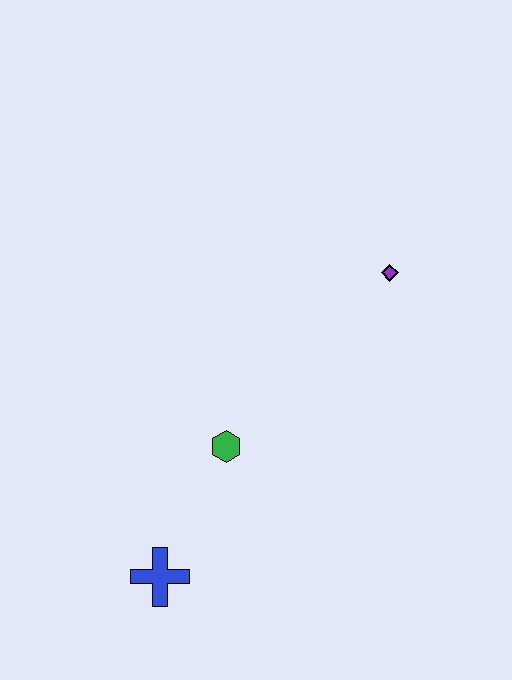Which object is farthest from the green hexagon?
The purple diamond is farthest from the green hexagon.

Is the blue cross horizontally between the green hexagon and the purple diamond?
No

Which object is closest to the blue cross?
The green hexagon is closest to the blue cross.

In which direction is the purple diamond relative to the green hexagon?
The purple diamond is above the green hexagon.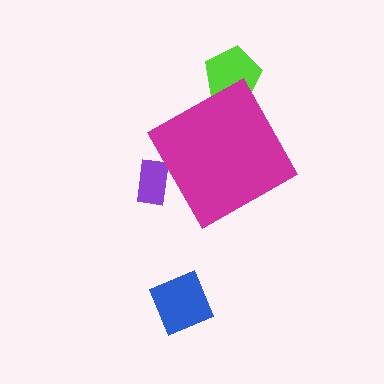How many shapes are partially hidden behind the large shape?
2 shapes are partially hidden.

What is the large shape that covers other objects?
A magenta diamond.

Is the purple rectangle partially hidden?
Yes, the purple rectangle is partially hidden behind the magenta diamond.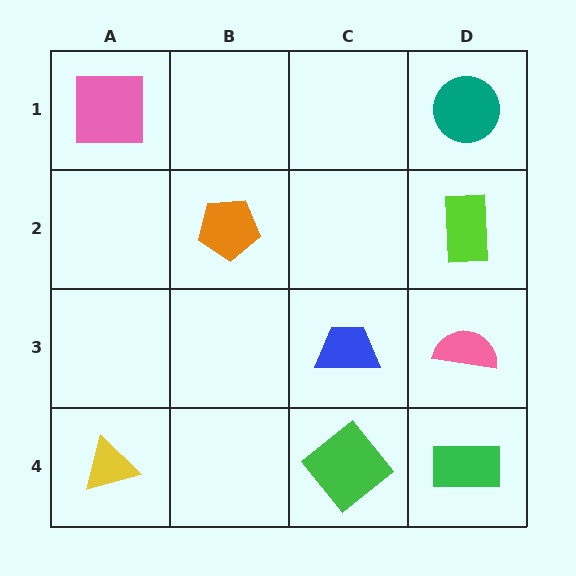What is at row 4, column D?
A green rectangle.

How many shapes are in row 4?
3 shapes.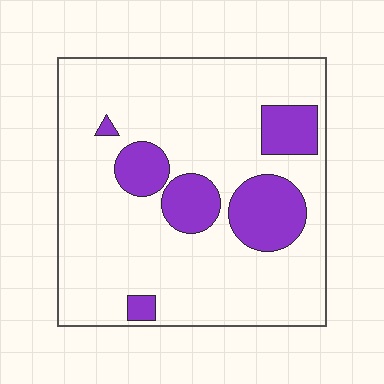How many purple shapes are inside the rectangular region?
6.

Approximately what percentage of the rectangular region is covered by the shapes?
Approximately 20%.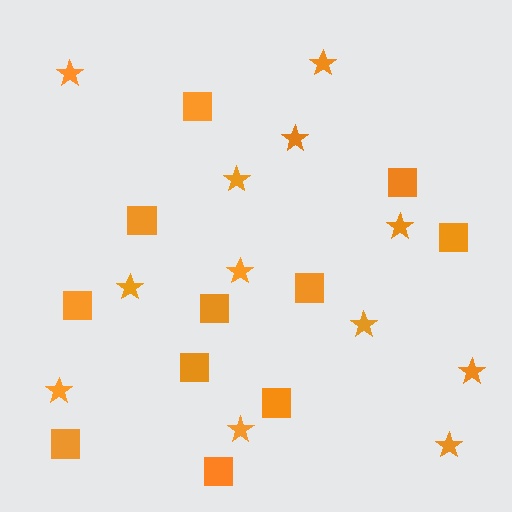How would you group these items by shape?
There are 2 groups: one group of squares (11) and one group of stars (12).